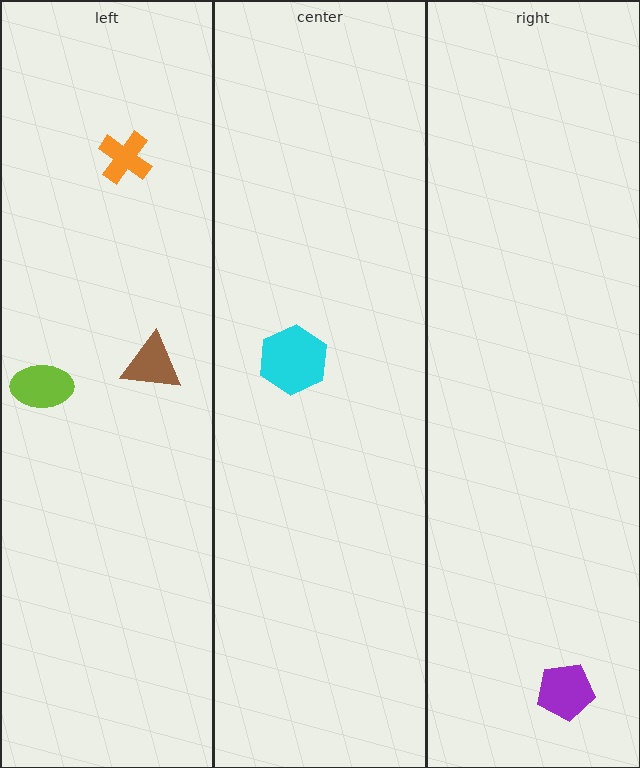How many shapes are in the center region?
1.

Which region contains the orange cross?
The left region.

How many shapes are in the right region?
1.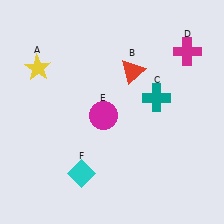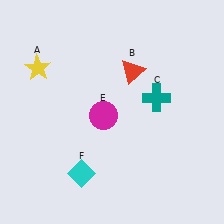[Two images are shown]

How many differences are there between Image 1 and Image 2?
There is 1 difference between the two images.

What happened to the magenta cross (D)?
The magenta cross (D) was removed in Image 2. It was in the top-right area of Image 1.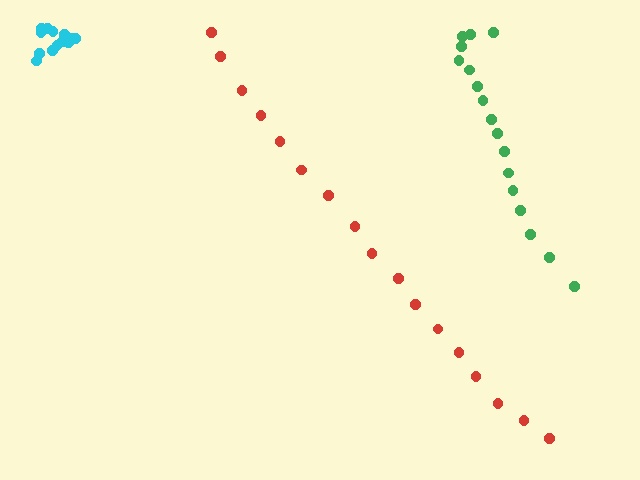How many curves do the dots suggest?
There are 3 distinct paths.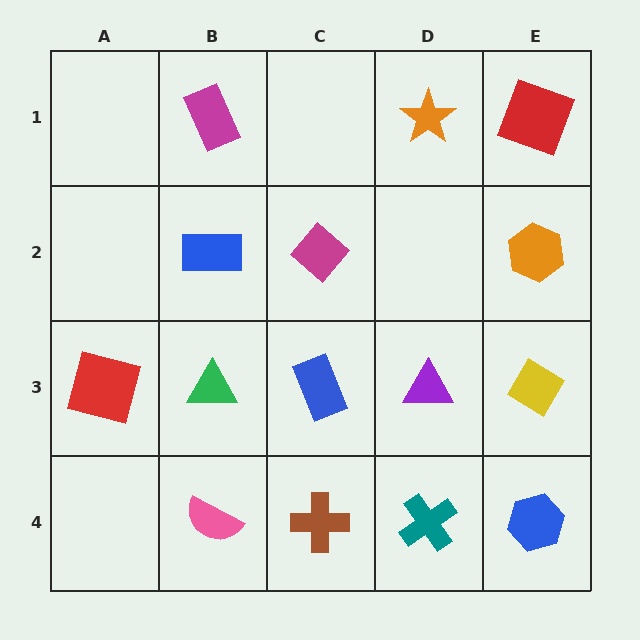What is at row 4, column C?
A brown cross.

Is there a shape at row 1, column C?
No, that cell is empty.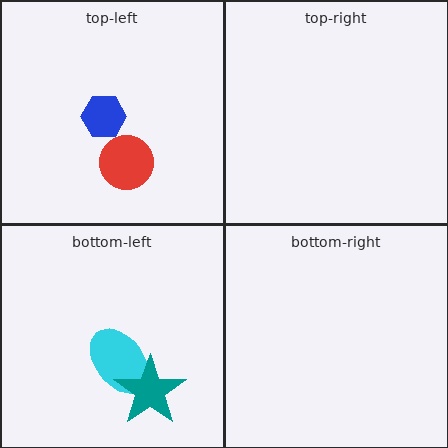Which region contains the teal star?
The bottom-left region.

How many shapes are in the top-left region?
2.